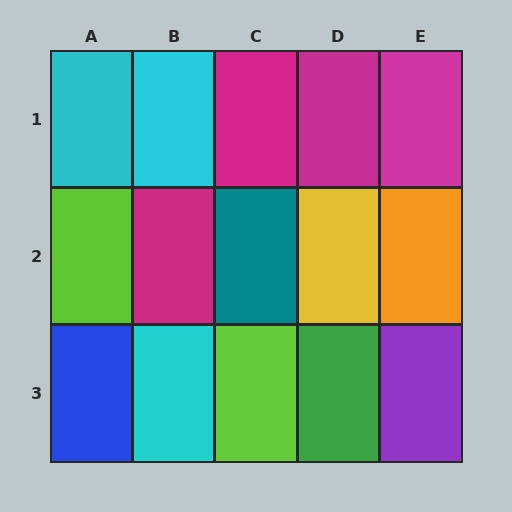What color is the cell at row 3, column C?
Lime.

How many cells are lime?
2 cells are lime.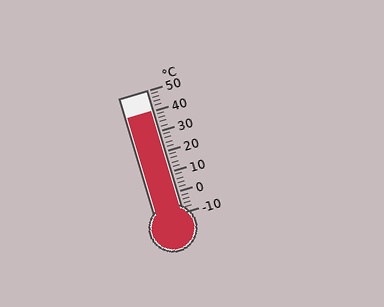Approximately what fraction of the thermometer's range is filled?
The thermometer is filled to approximately 85% of its range.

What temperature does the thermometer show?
The thermometer shows approximately 40°C.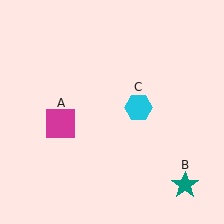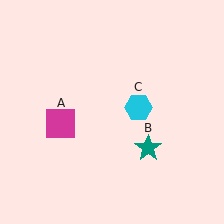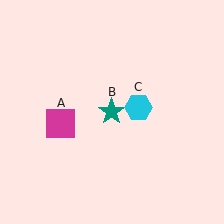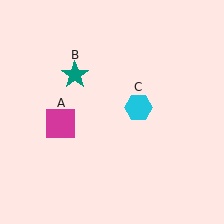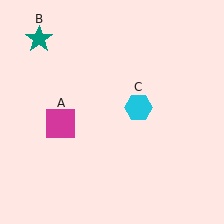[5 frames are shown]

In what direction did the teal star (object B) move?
The teal star (object B) moved up and to the left.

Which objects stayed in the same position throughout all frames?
Magenta square (object A) and cyan hexagon (object C) remained stationary.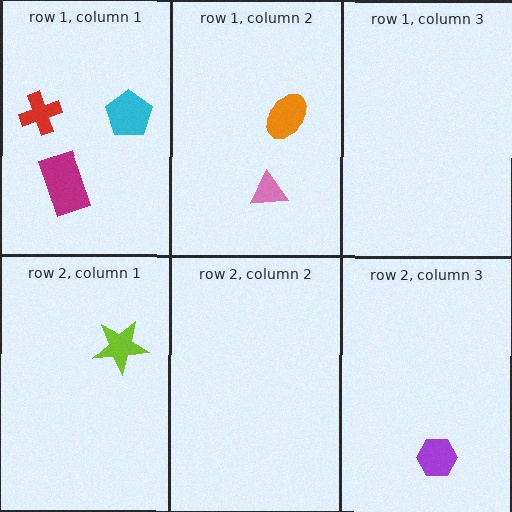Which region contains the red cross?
The row 1, column 1 region.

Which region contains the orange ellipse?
The row 1, column 2 region.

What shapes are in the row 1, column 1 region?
The magenta rectangle, the red cross, the cyan pentagon.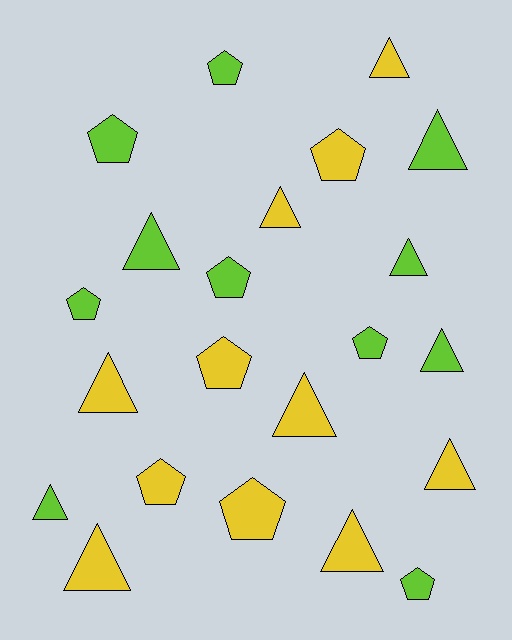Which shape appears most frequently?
Triangle, with 12 objects.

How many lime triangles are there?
There are 5 lime triangles.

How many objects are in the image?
There are 22 objects.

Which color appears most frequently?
Yellow, with 11 objects.